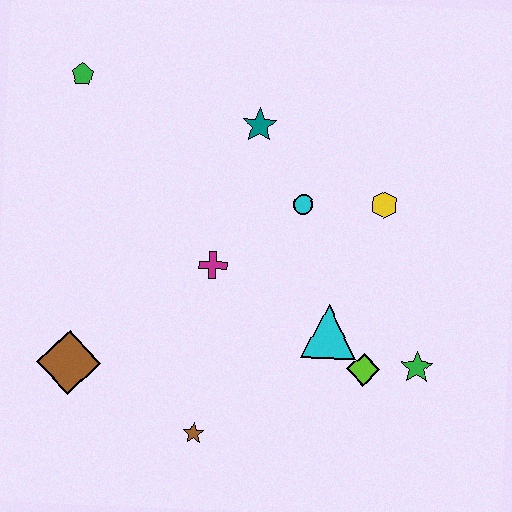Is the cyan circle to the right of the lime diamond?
No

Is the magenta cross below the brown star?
No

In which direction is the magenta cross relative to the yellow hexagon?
The magenta cross is to the left of the yellow hexagon.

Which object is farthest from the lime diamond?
The green pentagon is farthest from the lime diamond.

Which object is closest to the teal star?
The cyan circle is closest to the teal star.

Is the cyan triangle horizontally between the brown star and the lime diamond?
Yes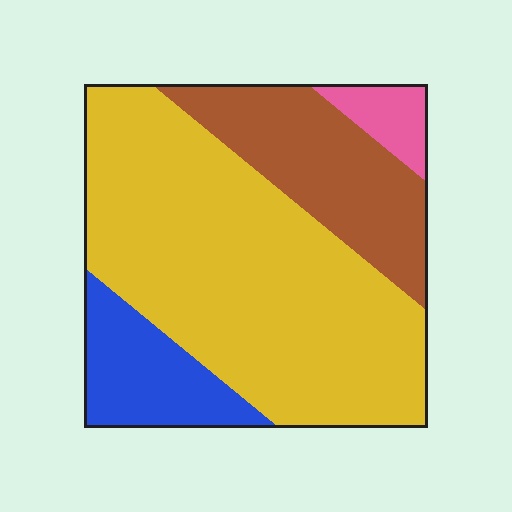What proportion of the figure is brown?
Brown takes up less than a quarter of the figure.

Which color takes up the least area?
Pink, at roughly 5%.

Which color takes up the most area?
Yellow, at roughly 60%.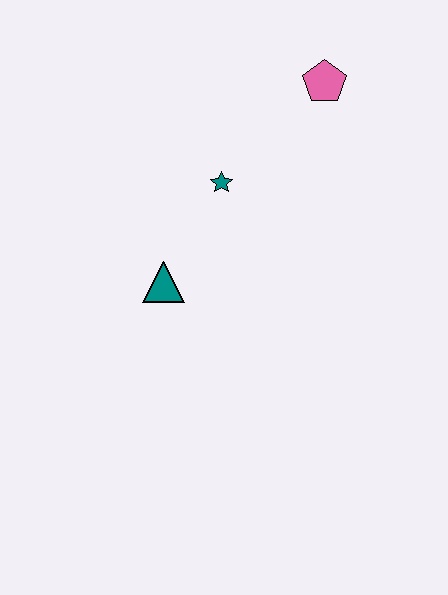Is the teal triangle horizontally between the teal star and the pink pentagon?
No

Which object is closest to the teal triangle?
The teal star is closest to the teal triangle.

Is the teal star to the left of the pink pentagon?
Yes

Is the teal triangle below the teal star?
Yes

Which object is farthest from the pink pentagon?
The teal triangle is farthest from the pink pentagon.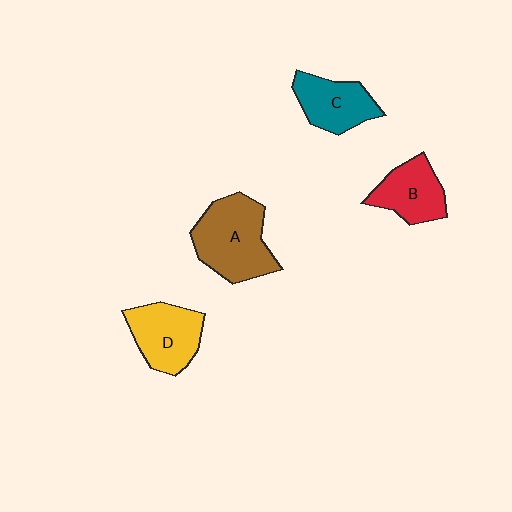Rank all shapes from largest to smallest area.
From largest to smallest: A (brown), D (yellow), C (teal), B (red).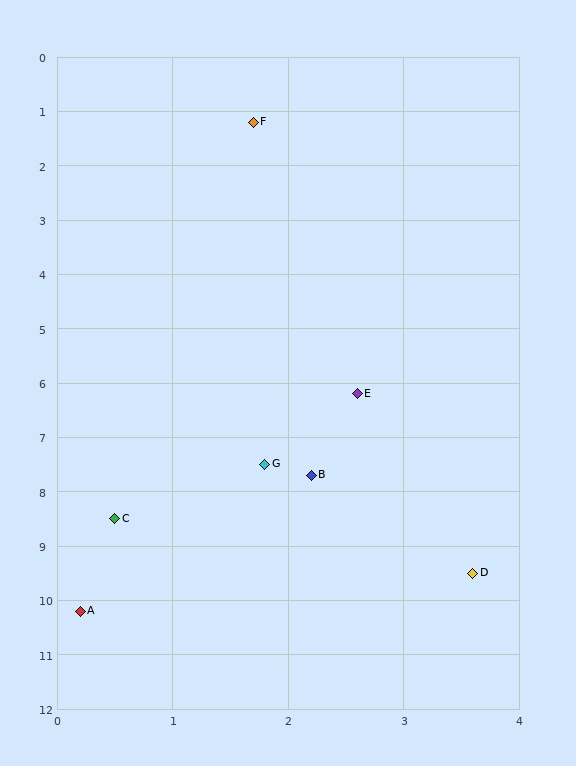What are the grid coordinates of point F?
Point F is at approximately (1.7, 1.2).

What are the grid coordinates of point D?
Point D is at approximately (3.6, 9.5).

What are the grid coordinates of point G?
Point G is at approximately (1.8, 7.5).